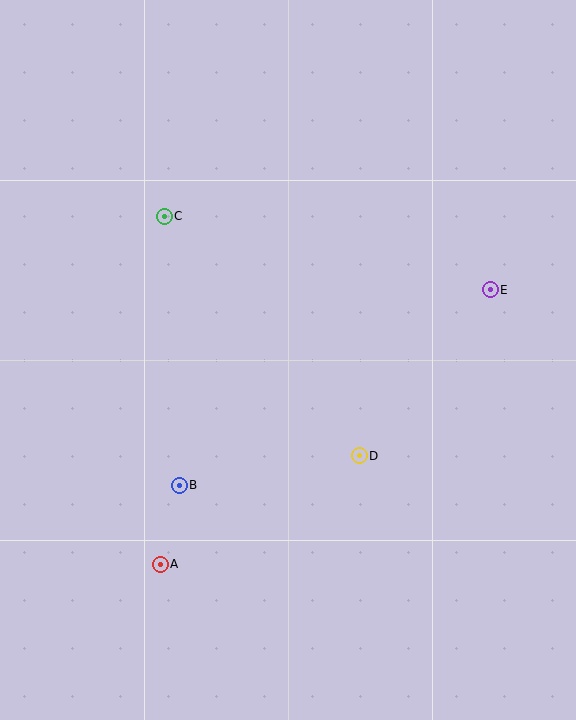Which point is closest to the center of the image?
Point D at (359, 456) is closest to the center.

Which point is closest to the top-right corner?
Point E is closest to the top-right corner.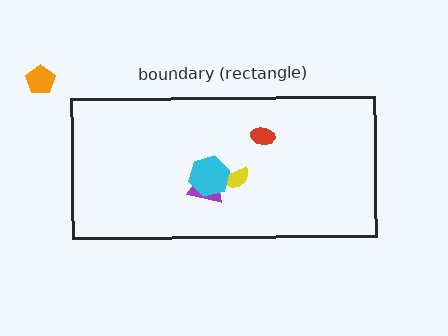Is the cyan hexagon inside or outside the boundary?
Inside.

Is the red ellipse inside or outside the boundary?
Inside.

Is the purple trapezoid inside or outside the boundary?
Inside.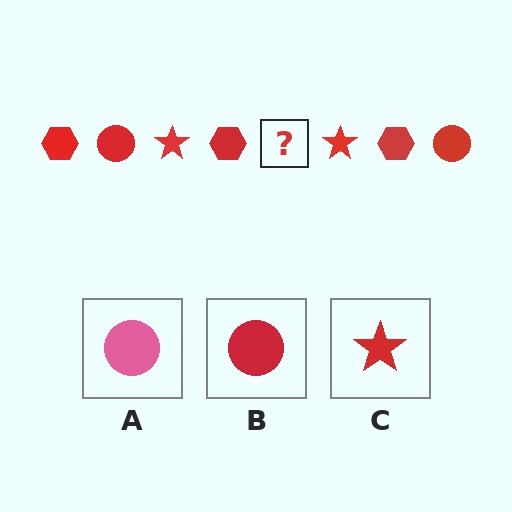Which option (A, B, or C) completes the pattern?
B.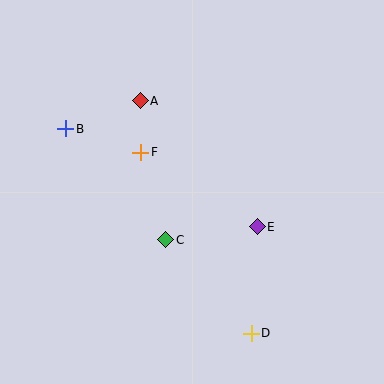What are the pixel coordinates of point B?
Point B is at (66, 129).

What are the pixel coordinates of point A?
Point A is at (140, 101).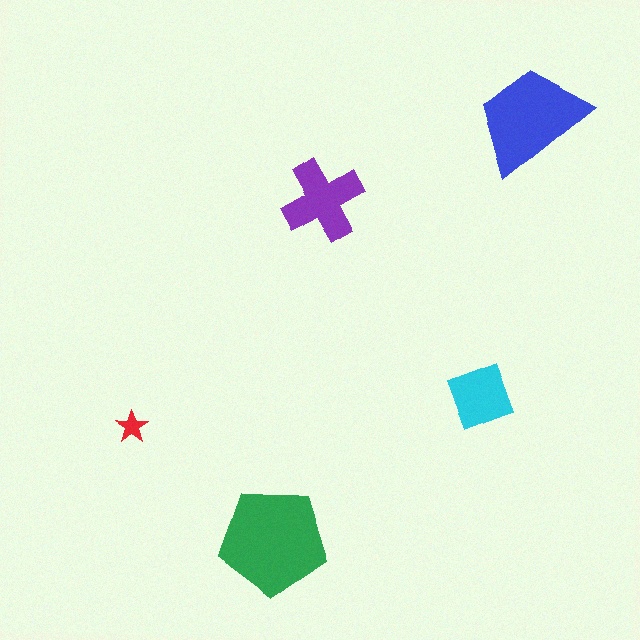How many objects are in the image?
There are 5 objects in the image.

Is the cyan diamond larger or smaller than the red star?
Larger.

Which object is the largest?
The green pentagon.